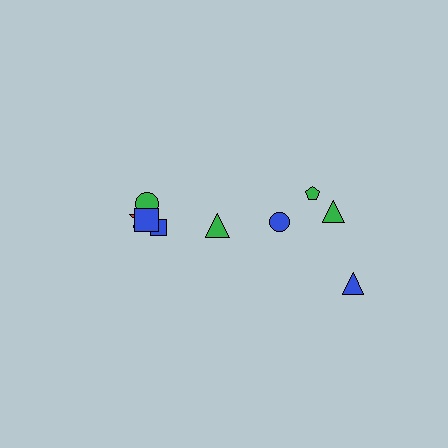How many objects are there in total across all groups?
There are 10 objects.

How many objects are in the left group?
There are 6 objects.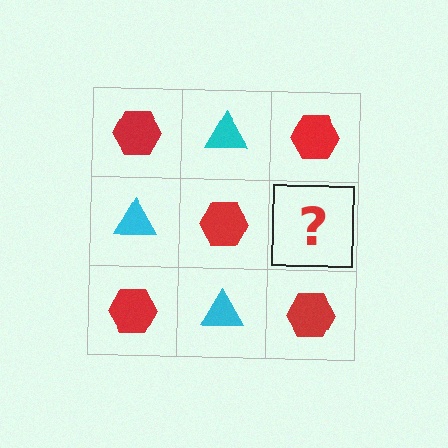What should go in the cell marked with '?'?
The missing cell should contain a cyan triangle.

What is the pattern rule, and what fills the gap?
The rule is that it alternates red hexagon and cyan triangle in a checkerboard pattern. The gap should be filled with a cyan triangle.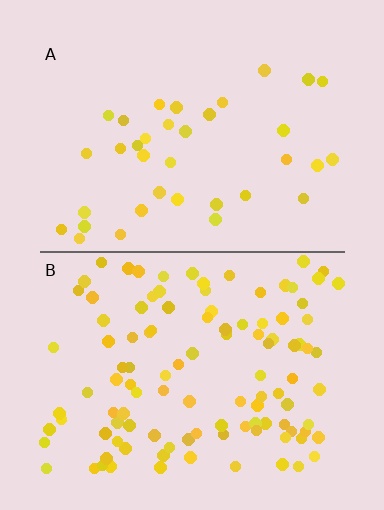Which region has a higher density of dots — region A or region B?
B (the bottom).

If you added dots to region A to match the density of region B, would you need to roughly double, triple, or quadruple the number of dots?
Approximately triple.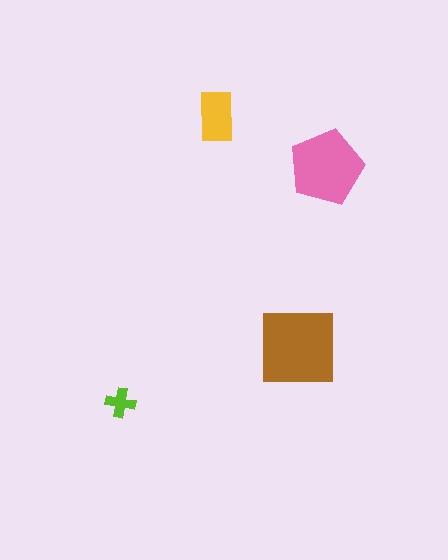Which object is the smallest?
The lime cross.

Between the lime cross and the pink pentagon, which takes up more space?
The pink pentagon.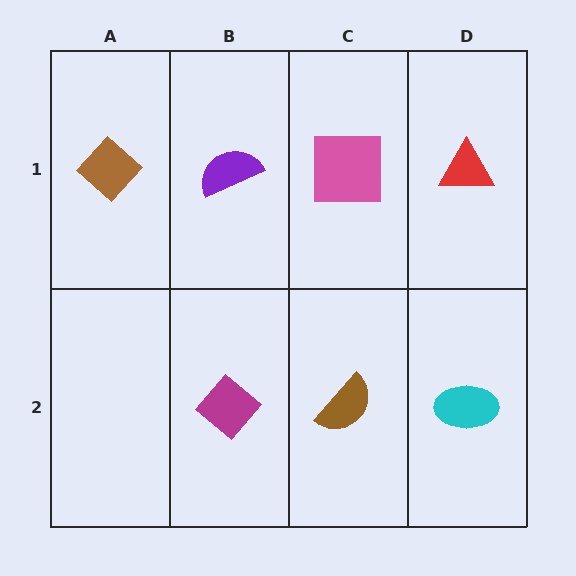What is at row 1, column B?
A purple semicircle.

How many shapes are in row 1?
4 shapes.